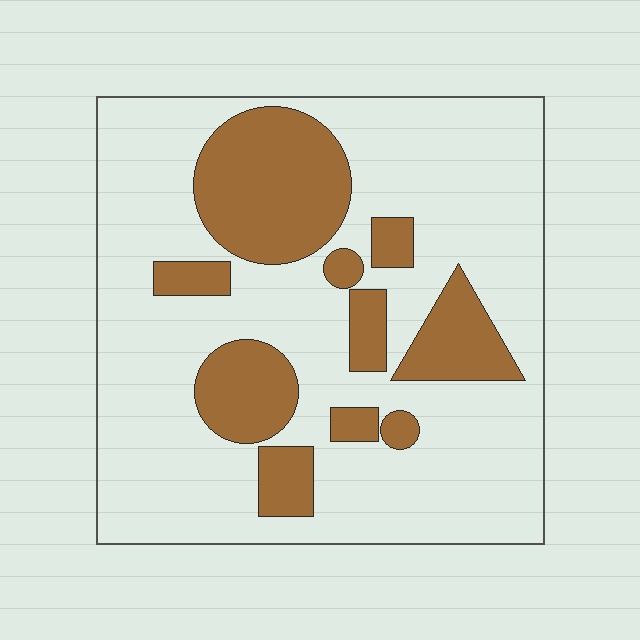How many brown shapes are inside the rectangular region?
10.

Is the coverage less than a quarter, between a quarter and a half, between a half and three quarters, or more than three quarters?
Between a quarter and a half.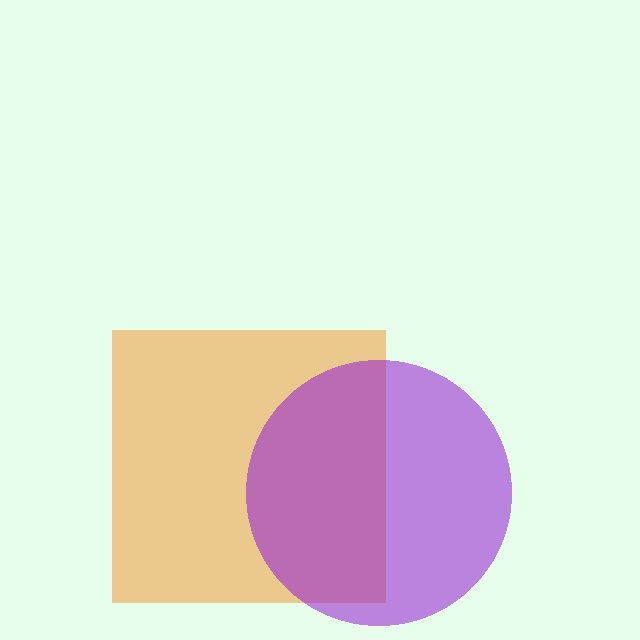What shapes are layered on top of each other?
The layered shapes are: an orange square, a purple circle.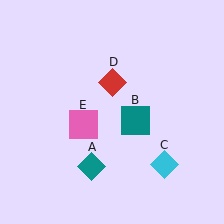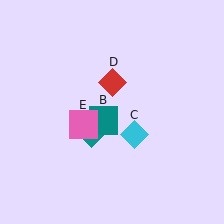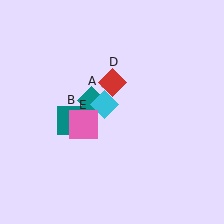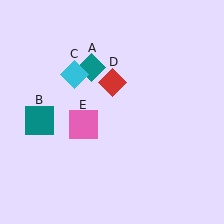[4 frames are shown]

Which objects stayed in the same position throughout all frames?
Red diamond (object D) and pink square (object E) remained stationary.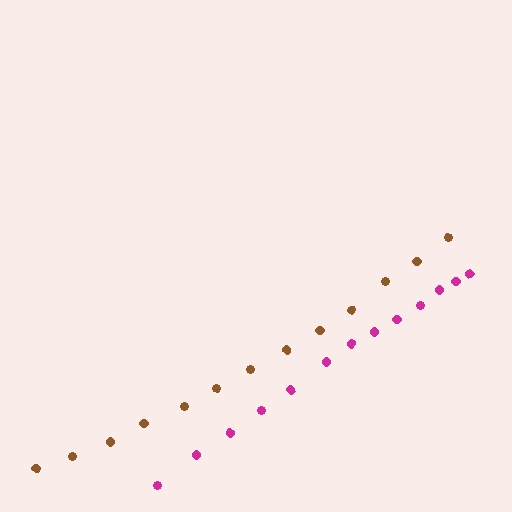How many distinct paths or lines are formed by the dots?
There are 2 distinct paths.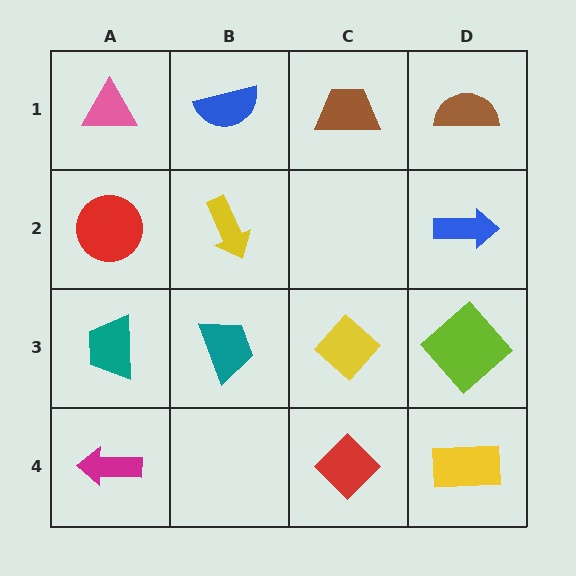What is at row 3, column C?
A yellow diamond.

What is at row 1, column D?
A brown semicircle.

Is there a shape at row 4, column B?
No, that cell is empty.